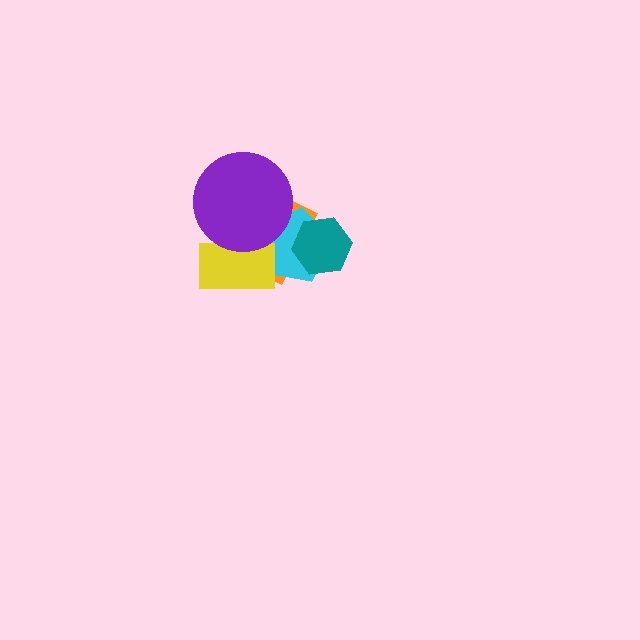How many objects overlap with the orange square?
4 objects overlap with the orange square.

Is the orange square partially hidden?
Yes, it is partially covered by another shape.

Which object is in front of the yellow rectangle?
The purple circle is in front of the yellow rectangle.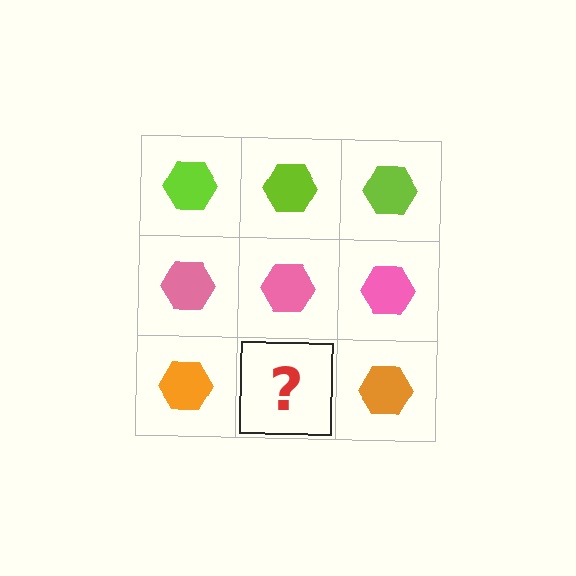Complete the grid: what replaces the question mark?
The question mark should be replaced with an orange hexagon.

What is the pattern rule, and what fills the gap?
The rule is that each row has a consistent color. The gap should be filled with an orange hexagon.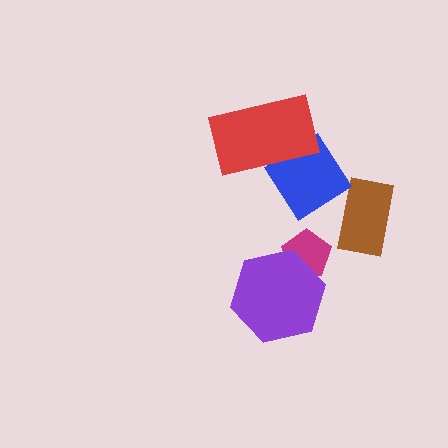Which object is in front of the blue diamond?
The red rectangle is in front of the blue diamond.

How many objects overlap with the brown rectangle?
1 object overlaps with the brown rectangle.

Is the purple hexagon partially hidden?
No, no other shape covers it.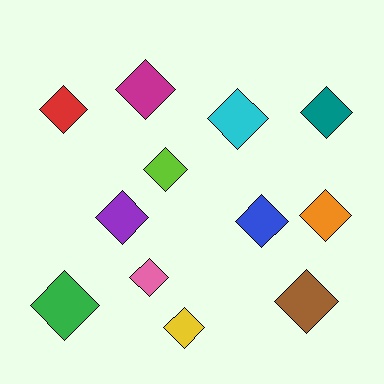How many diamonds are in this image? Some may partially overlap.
There are 12 diamonds.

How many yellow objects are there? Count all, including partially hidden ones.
There is 1 yellow object.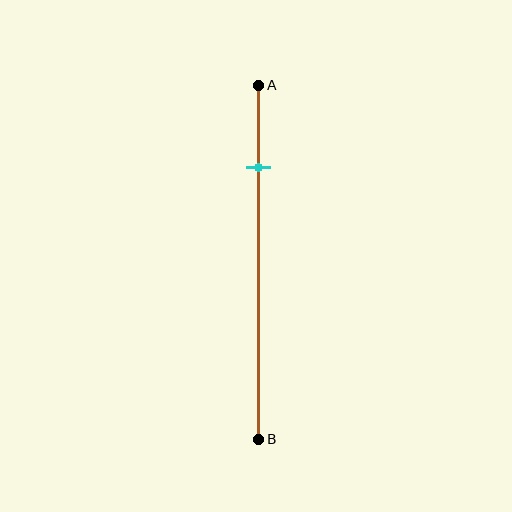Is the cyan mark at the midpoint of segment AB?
No, the mark is at about 25% from A, not at the 50% midpoint.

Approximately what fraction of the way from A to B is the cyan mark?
The cyan mark is approximately 25% of the way from A to B.